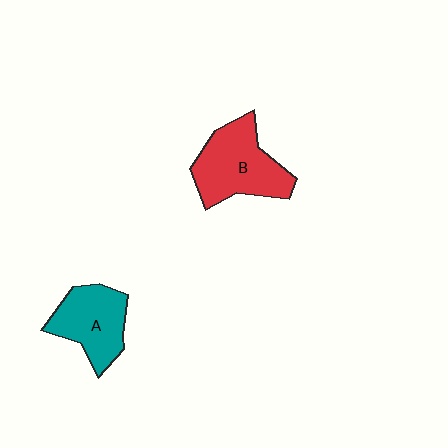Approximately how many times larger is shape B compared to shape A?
Approximately 1.2 times.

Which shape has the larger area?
Shape B (red).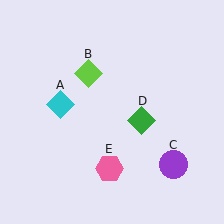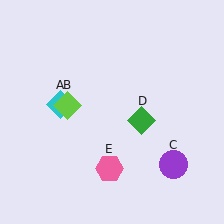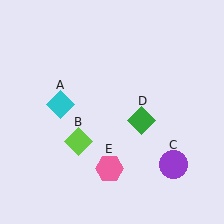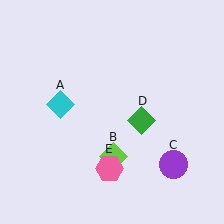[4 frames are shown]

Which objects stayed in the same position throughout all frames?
Cyan diamond (object A) and purple circle (object C) and green diamond (object D) and pink hexagon (object E) remained stationary.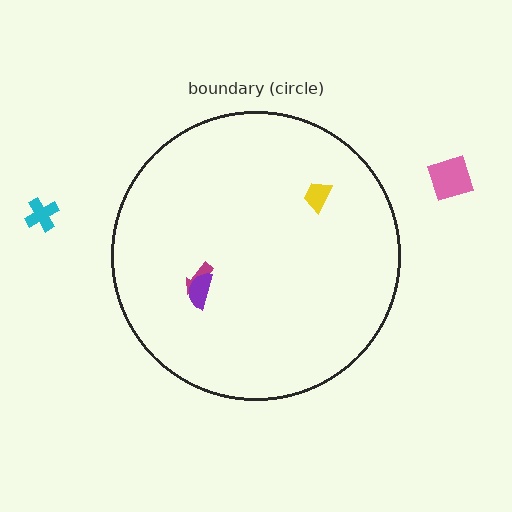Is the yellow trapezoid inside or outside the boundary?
Inside.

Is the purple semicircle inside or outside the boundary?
Inside.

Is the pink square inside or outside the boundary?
Outside.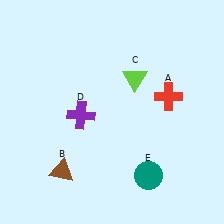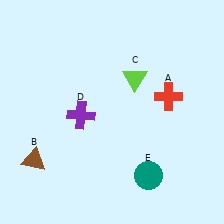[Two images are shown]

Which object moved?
The brown triangle (B) moved left.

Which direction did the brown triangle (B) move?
The brown triangle (B) moved left.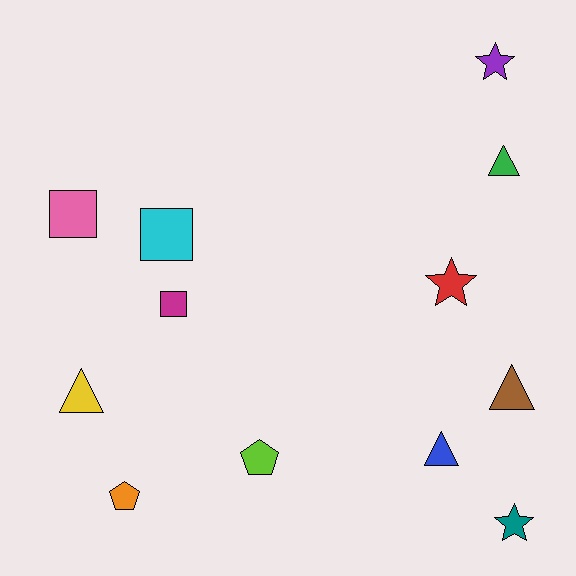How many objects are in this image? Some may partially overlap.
There are 12 objects.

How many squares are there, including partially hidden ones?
There are 3 squares.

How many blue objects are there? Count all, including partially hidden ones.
There is 1 blue object.